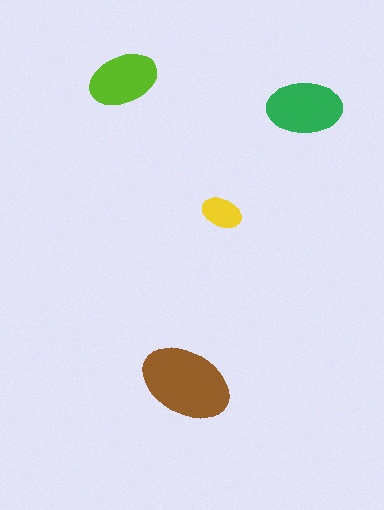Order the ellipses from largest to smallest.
the brown one, the green one, the lime one, the yellow one.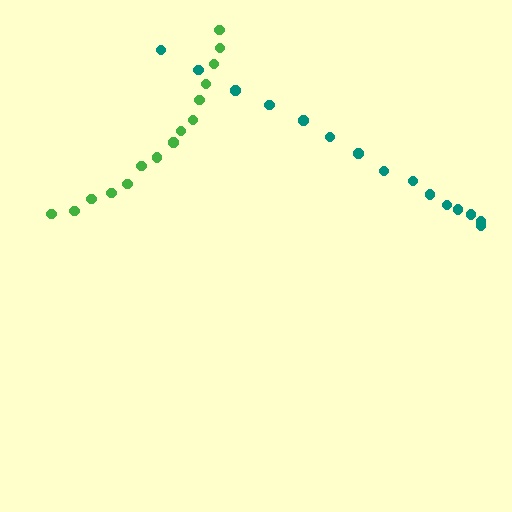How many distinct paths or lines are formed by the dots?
There are 2 distinct paths.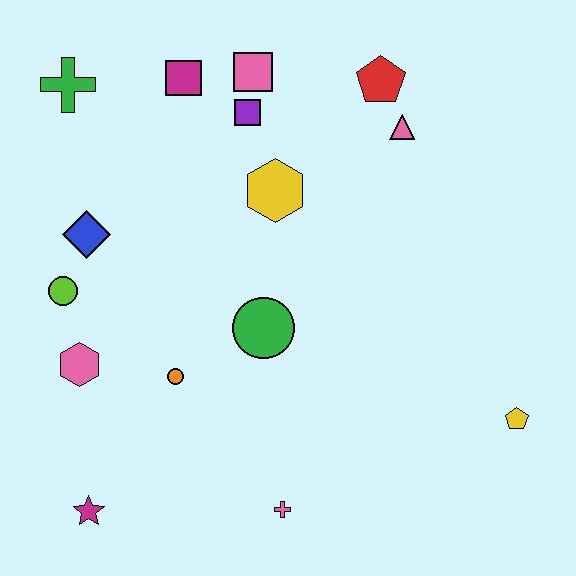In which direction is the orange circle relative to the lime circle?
The orange circle is to the right of the lime circle.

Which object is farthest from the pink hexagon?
The yellow pentagon is farthest from the pink hexagon.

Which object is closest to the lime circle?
The blue diamond is closest to the lime circle.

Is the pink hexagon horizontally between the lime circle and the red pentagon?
Yes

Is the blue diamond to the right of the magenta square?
No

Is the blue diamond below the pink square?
Yes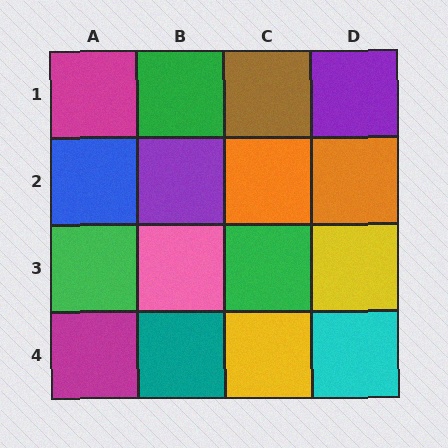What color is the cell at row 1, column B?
Green.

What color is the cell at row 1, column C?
Brown.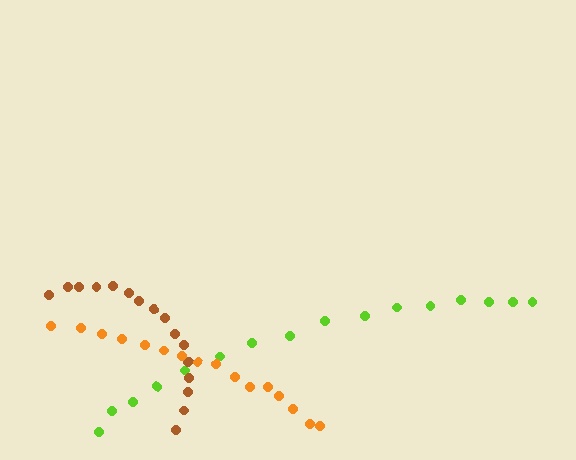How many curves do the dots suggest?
There are 3 distinct paths.